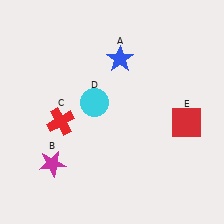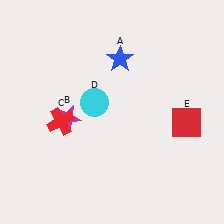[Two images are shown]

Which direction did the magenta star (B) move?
The magenta star (B) moved up.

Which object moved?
The magenta star (B) moved up.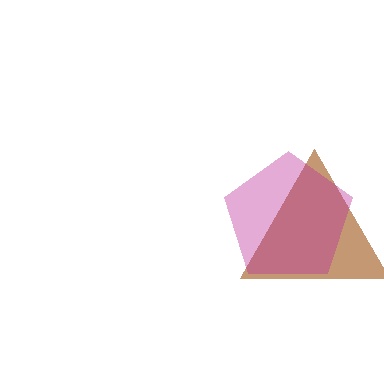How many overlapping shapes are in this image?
There are 2 overlapping shapes in the image.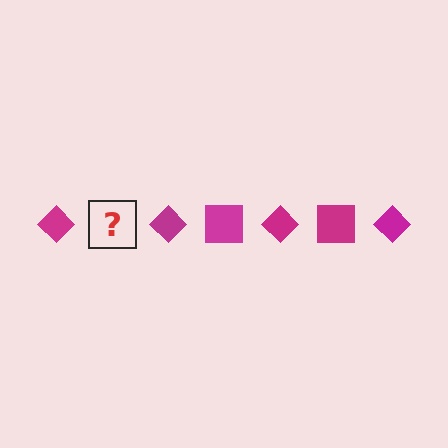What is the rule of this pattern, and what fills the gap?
The rule is that the pattern cycles through diamond, square shapes in magenta. The gap should be filled with a magenta square.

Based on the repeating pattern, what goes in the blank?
The blank should be a magenta square.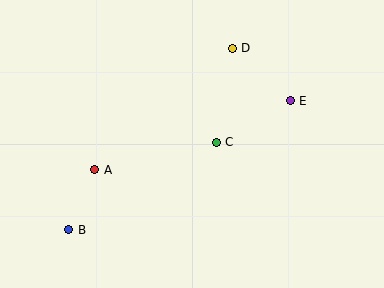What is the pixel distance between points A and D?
The distance between A and D is 184 pixels.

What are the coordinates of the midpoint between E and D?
The midpoint between E and D is at (261, 74).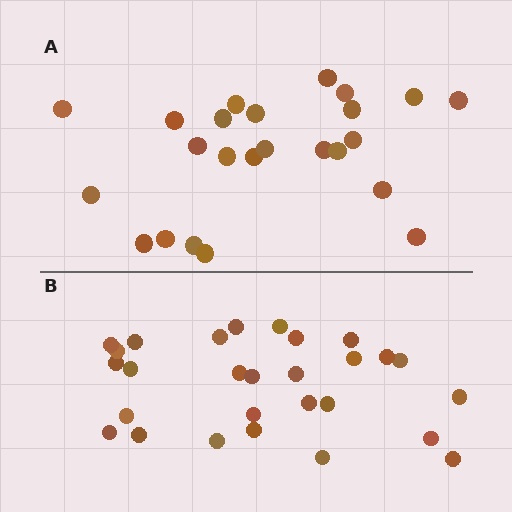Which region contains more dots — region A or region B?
Region B (the bottom region) has more dots.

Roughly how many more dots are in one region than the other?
Region B has about 4 more dots than region A.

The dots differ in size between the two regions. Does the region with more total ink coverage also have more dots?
No. Region A has more total ink coverage because its dots are larger, but region B actually contains more individual dots. Total area can be misleading — the number of items is what matters here.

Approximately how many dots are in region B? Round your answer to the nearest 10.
About 30 dots. (The exact count is 28, which rounds to 30.)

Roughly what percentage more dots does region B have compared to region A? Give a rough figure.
About 15% more.